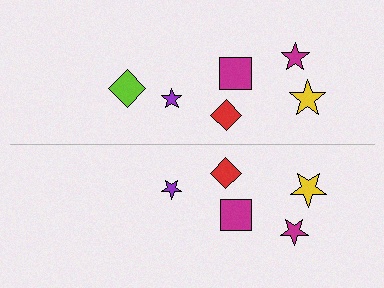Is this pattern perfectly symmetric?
No, the pattern is not perfectly symmetric. A lime diamond is missing from the bottom side.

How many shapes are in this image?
There are 11 shapes in this image.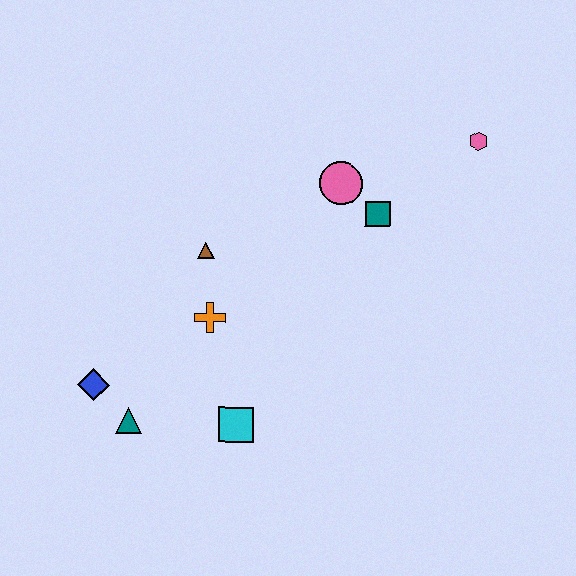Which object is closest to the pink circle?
The teal square is closest to the pink circle.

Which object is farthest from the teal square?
The blue diamond is farthest from the teal square.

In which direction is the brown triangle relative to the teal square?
The brown triangle is to the left of the teal square.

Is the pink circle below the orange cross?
No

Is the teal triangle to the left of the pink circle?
Yes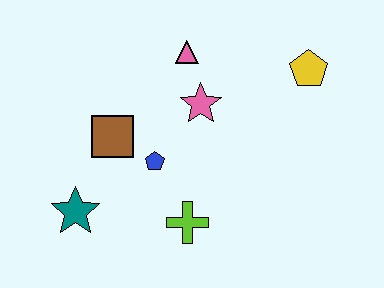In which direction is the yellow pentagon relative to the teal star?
The yellow pentagon is to the right of the teal star.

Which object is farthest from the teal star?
The yellow pentagon is farthest from the teal star.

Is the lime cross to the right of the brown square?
Yes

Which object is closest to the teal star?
The brown square is closest to the teal star.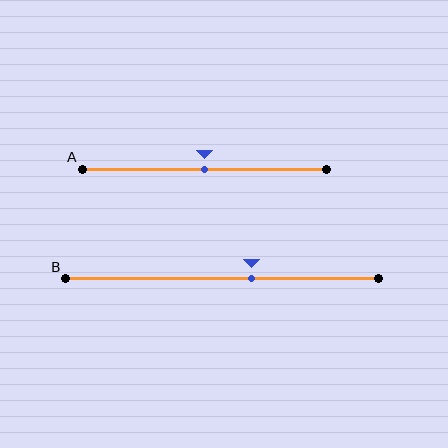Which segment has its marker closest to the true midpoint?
Segment A has its marker closest to the true midpoint.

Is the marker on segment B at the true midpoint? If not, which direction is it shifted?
No, the marker on segment B is shifted to the right by about 9% of the segment length.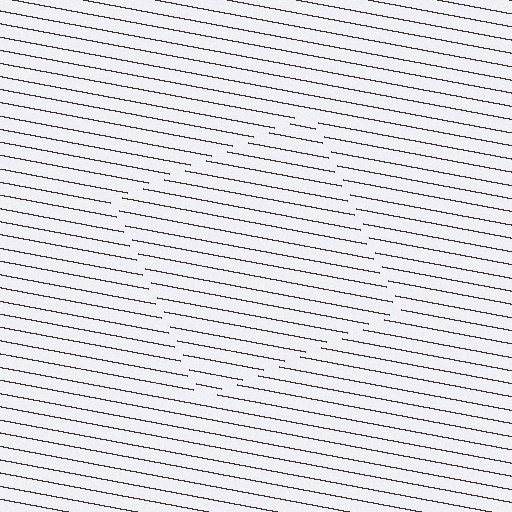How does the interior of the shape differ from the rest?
The interior of the shape contains the same grating, shifted by half a period — the contour is defined by the phase discontinuity where line-ends from the inner and outer gratings abut.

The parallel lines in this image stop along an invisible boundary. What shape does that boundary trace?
An illusory square. The interior of the shape contains the same grating, shifted by half a period — the contour is defined by the phase discontinuity where line-ends from the inner and outer gratings abut.